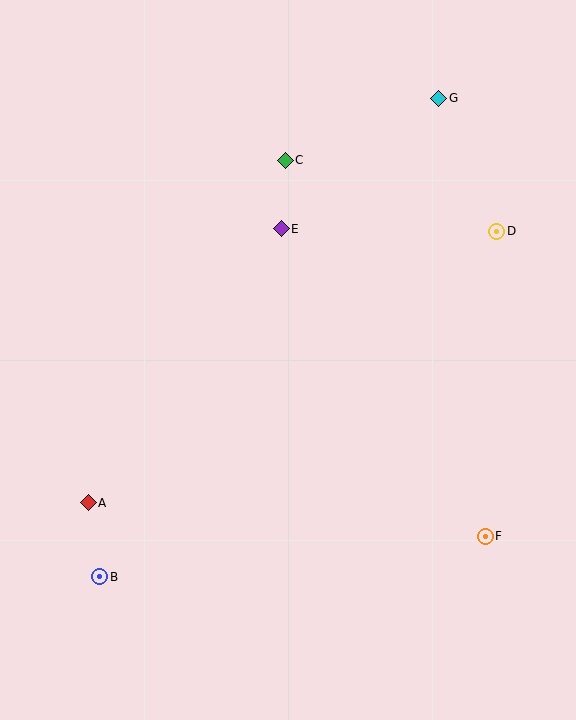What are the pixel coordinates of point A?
Point A is at (88, 503).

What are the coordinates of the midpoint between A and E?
The midpoint between A and E is at (185, 366).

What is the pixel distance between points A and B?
The distance between A and B is 75 pixels.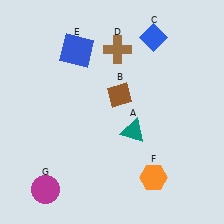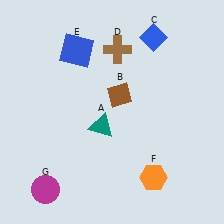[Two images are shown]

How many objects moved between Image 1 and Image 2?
1 object moved between the two images.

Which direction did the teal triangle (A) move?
The teal triangle (A) moved left.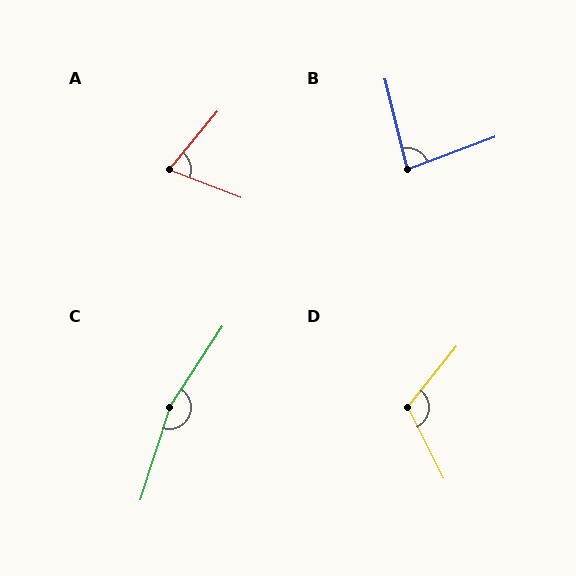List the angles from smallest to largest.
A (71°), B (84°), D (115°), C (165°).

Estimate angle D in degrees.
Approximately 115 degrees.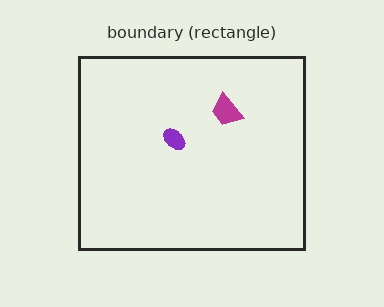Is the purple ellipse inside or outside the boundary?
Inside.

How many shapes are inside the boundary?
2 inside, 0 outside.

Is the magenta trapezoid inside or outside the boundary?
Inside.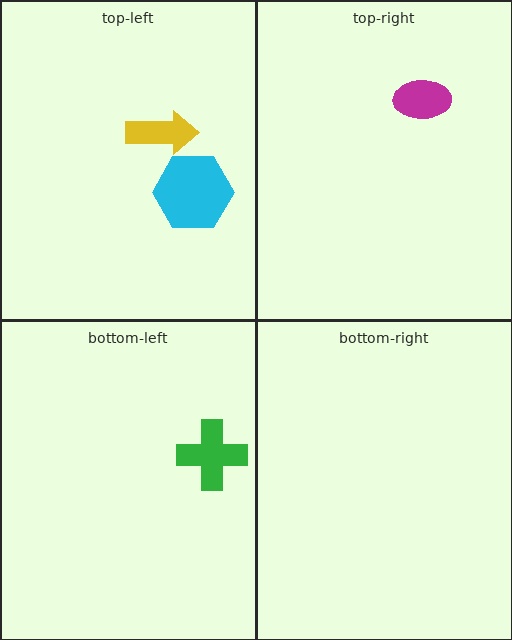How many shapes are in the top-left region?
2.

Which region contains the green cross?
The bottom-left region.